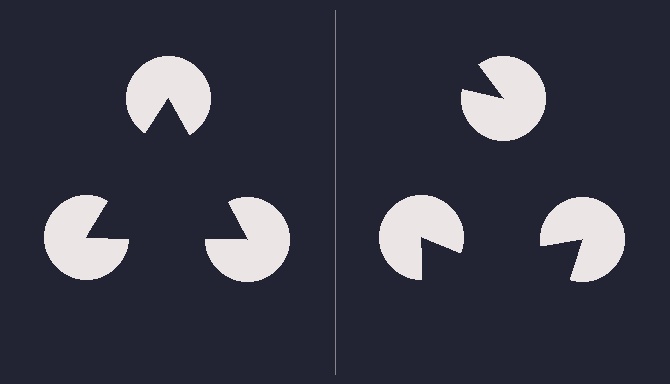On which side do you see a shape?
An illusory triangle appears on the left side. On the right side the wedge cuts are rotated, so no coherent shape forms.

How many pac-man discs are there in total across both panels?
6 — 3 on each side.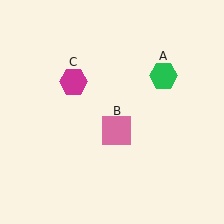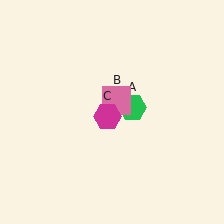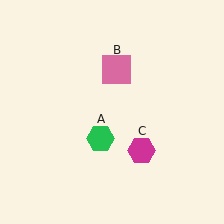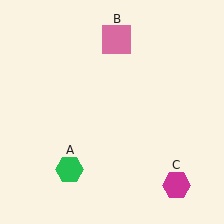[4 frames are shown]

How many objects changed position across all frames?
3 objects changed position: green hexagon (object A), pink square (object B), magenta hexagon (object C).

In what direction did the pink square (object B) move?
The pink square (object B) moved up.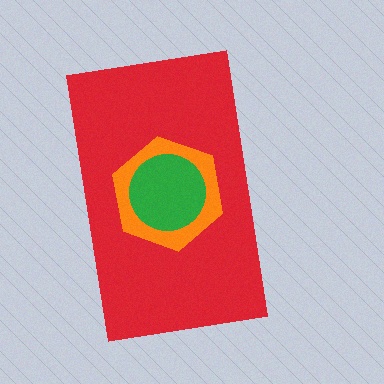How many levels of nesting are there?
3.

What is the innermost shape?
The green circle.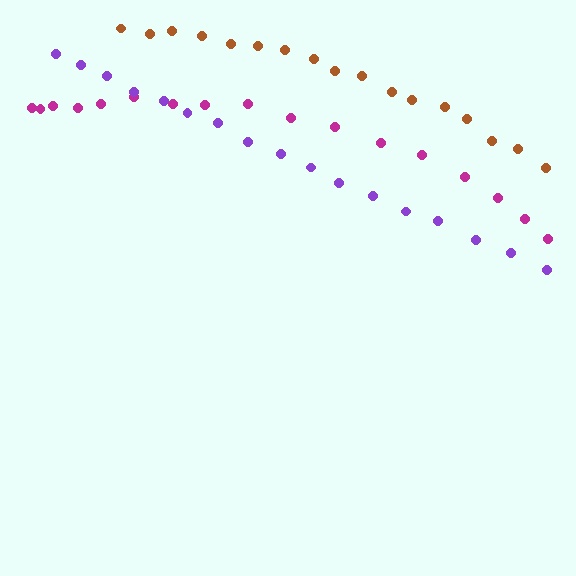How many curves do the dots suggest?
There are 3 distinct paths.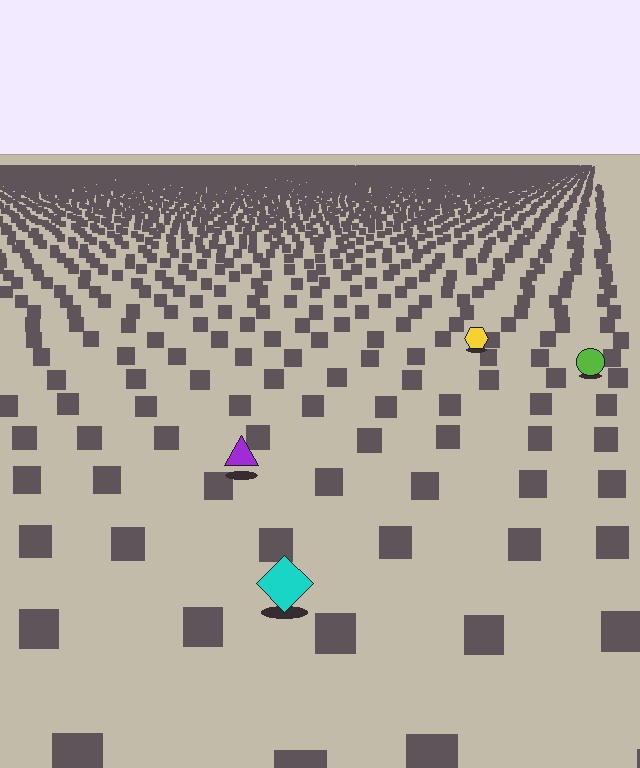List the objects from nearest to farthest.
From nearest to farthest: the cyan diamond, the purple triangle, the lime circle, the yellow hexagon.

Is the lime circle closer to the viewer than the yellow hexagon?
Yes. The lime circle is closer — you can tell from the texture gradient: the ground texture is coarser near it.